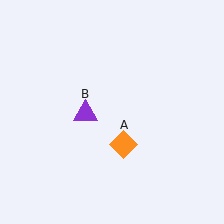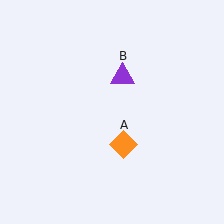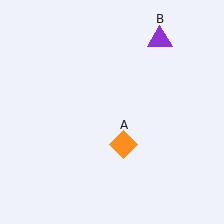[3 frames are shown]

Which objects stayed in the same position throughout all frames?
Orange diamond (object A) remained stationary.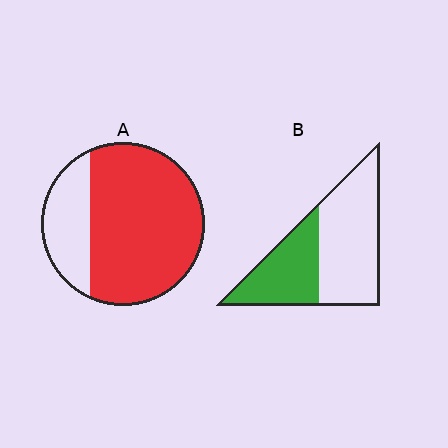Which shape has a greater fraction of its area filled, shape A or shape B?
Shape A.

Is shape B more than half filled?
No.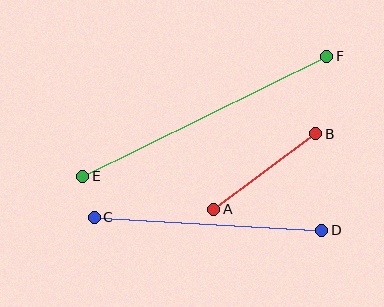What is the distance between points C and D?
The distance is approximately 227 pixels.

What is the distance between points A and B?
The distance is approximately 127 pixels.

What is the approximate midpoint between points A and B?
The midpoint is at approximately (265, 172) pixels.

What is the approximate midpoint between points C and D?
The midpoint is at approximately (208, 224) pixels.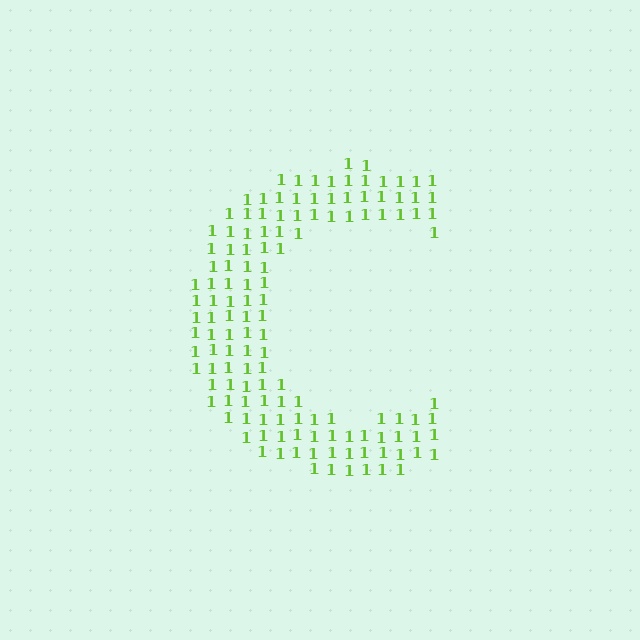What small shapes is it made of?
It is made of small digit 1's.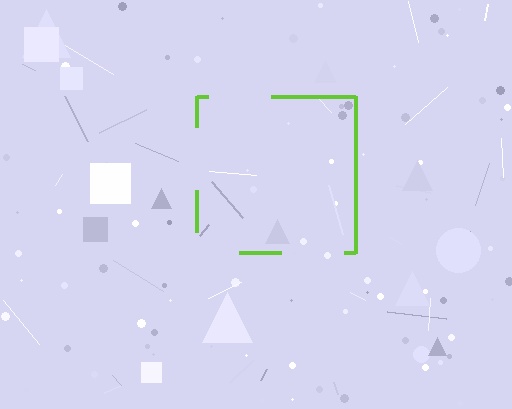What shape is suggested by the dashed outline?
The dashed outline suggests a square.